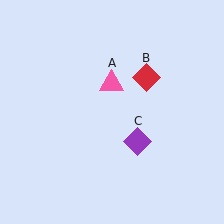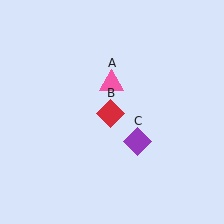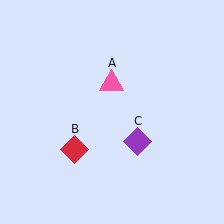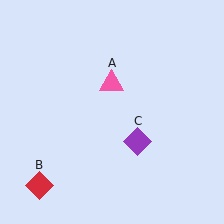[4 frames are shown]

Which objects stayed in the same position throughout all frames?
Pink triangle (object A) and purple diamond (object C) remained stationary.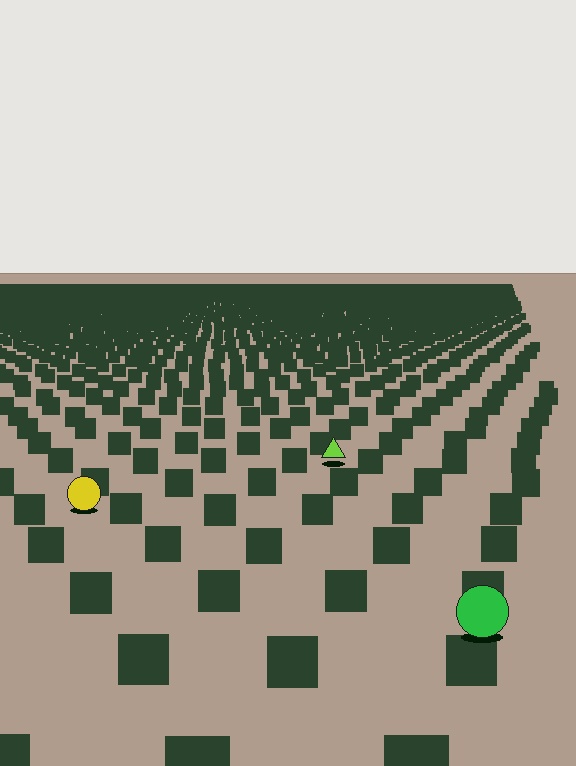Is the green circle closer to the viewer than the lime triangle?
Yes. The green circle is closer — you can tell from the texture gradient: the ground texture is coarser near it.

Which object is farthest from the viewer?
The lime triangle is farthest from the viewer. It appears smaller and the ground texture around it is denser.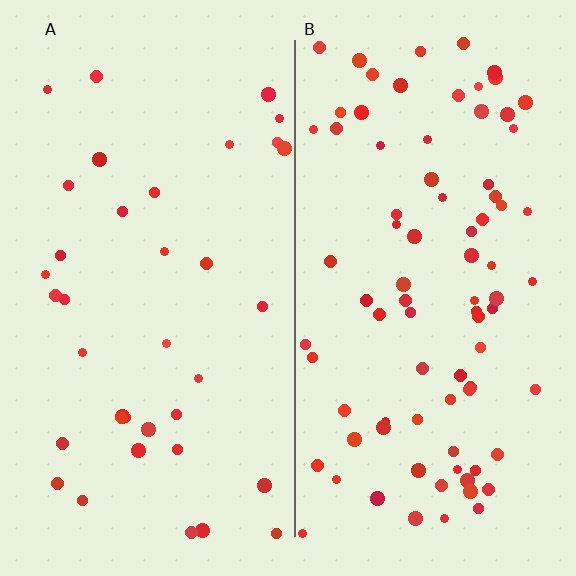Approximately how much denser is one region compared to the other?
Approximately 2.3× — region B over region A.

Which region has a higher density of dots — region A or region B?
B (the right).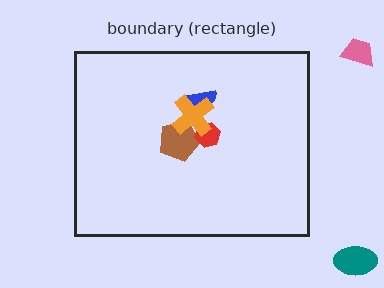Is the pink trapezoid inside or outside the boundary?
Outside.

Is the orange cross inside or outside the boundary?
Inside.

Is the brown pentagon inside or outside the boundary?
Inside.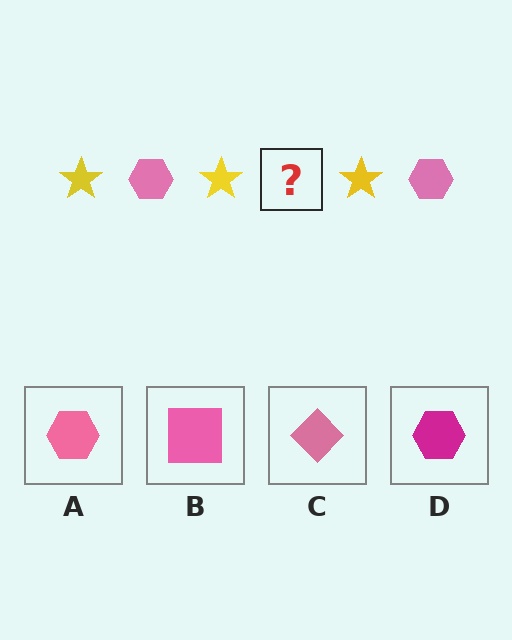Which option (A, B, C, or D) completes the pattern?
A.